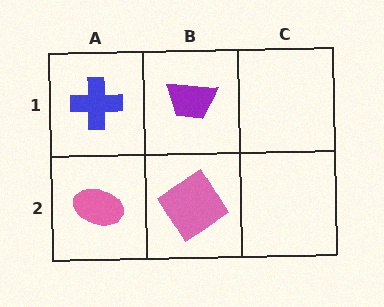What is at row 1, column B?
A purple trapezoid.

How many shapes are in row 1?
2 shapes.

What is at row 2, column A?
A pink ellipse.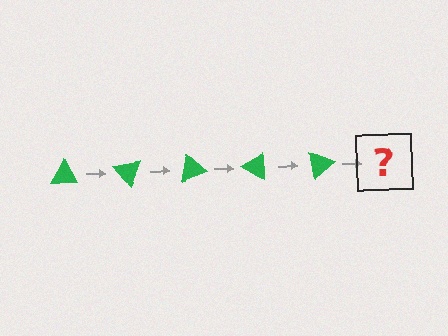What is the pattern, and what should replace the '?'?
The pattern is that the triangle rotates 50 degrees each step. The '?' should be a green triangle rotated 250 degrees.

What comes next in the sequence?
The next element should be a green triangle rotated 250 degrees.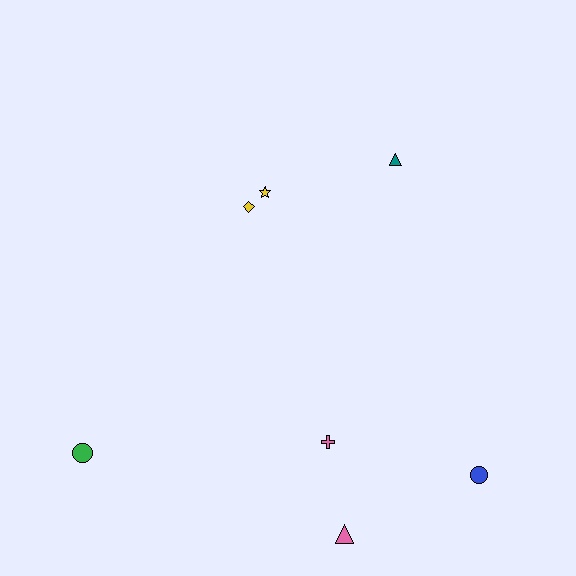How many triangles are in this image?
There are 2 triangles.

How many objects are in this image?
There are 7 objects.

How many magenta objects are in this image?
There are no magenta objects.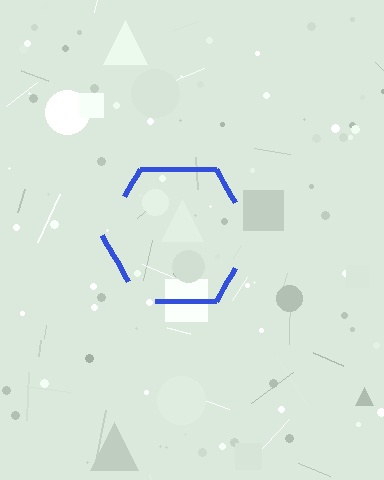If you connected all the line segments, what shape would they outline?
They would outline a hexagon.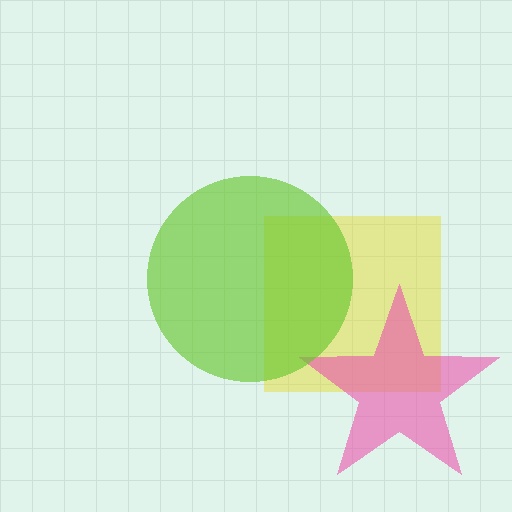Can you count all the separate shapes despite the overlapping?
Yes, there are 3 separate shapes.